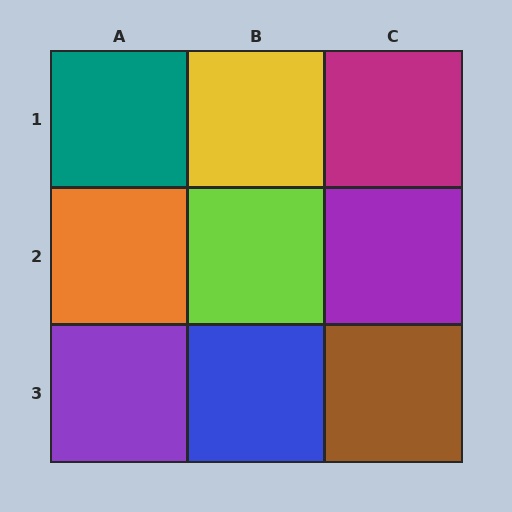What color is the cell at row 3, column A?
Purple.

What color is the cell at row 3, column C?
Brown.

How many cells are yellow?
1 cell is yellow.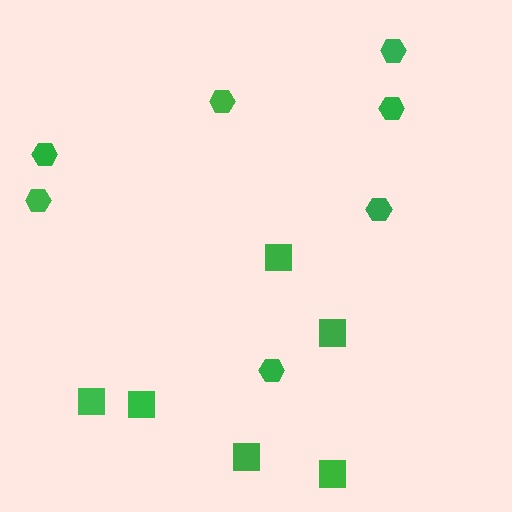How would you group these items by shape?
There are 2 groups: one group of hexagons (7) and one group of squares (6).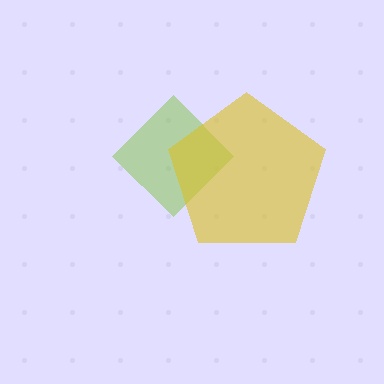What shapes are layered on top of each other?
The layered shapes are: a lime diamond, a yellow pentagon.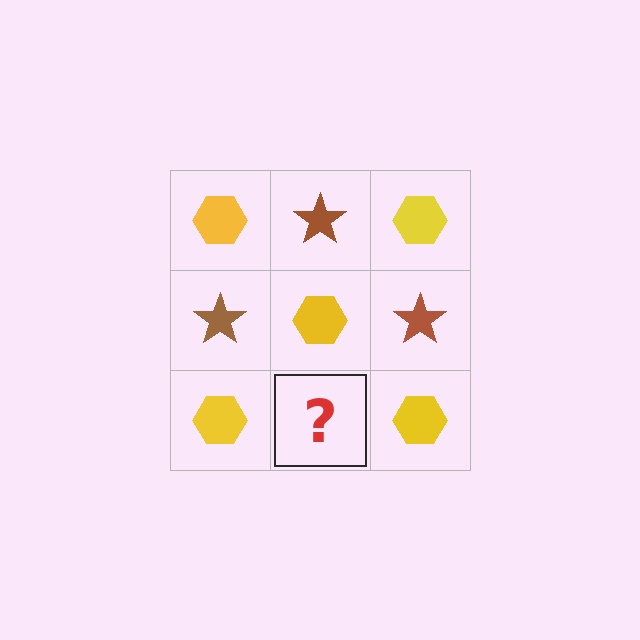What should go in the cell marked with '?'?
The missing cell should contain a brown star.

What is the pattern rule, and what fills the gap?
The rule is that it alternates yellow hexagon and brown star in a checkerboard pattern. The gap should be filled with a brown star.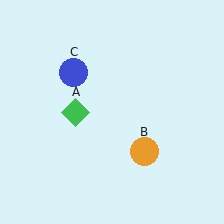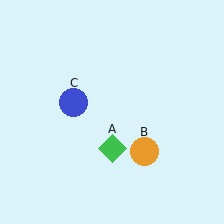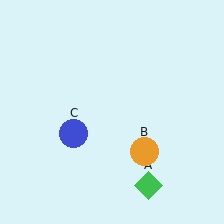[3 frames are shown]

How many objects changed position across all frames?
2 objects changed position: green diamond (object A), blue circle (object C).